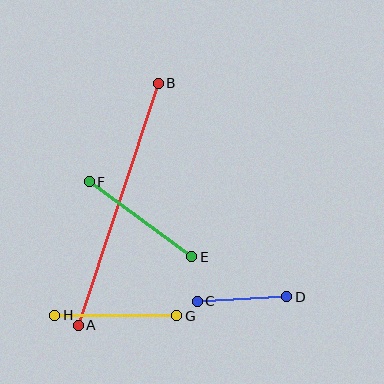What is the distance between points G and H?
The distance is approximately 122 pixels.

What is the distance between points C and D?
The distance is approximately 90 pixels.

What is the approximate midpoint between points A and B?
The midpoint is at approximately (118, 204) pixels.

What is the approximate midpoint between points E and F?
The midpoint is at approximately (141, 219) pixels.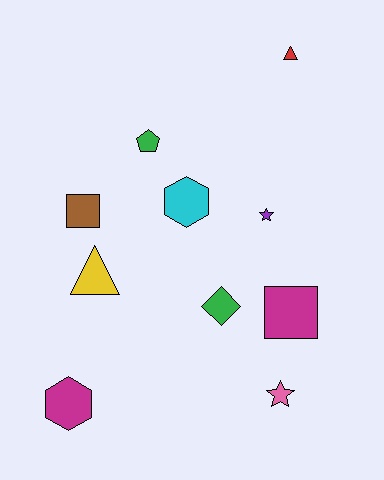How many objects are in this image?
There are 10 objects.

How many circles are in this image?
There are no circles.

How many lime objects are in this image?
There are no lime objects.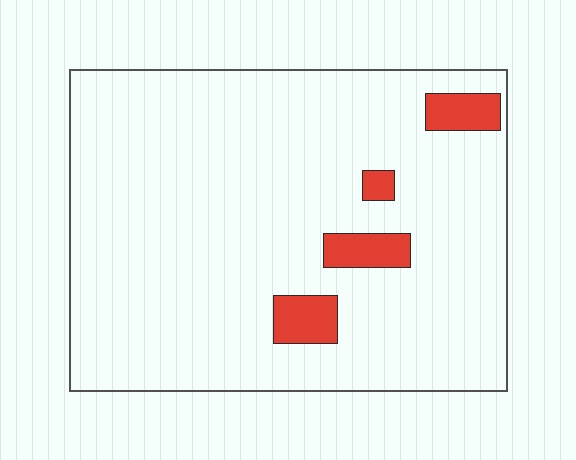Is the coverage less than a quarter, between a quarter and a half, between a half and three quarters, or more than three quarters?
Less than a quarter.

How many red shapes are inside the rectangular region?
4.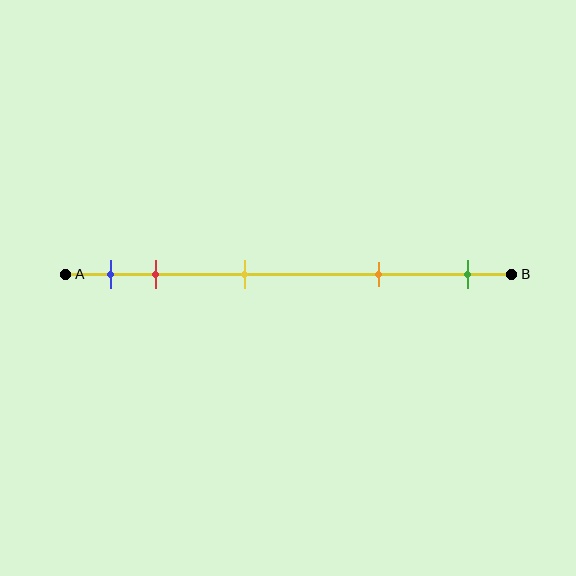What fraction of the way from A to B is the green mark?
The green mark is approximately 90% (0.9) of the way from A to B.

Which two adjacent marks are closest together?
The blue and red marks are the closest adjacent pair.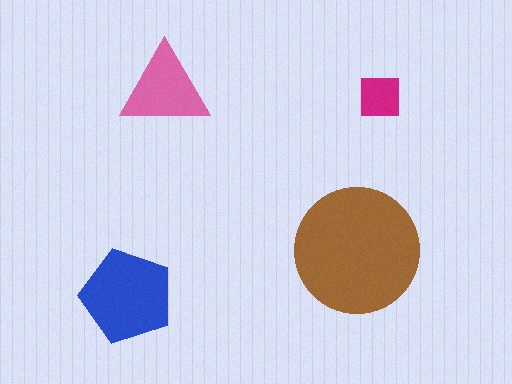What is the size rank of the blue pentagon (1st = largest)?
2nd.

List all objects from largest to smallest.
The brown circle, the blue pentagon, the pink triangle, the magenta square.